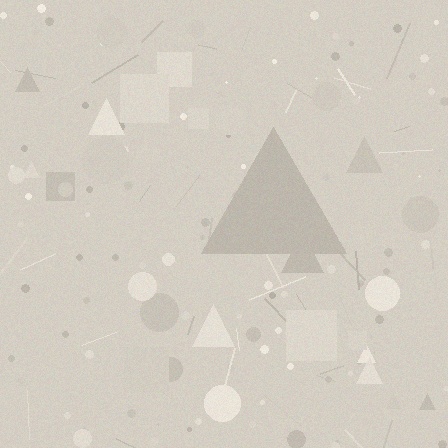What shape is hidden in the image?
A triangle is hidden in the image.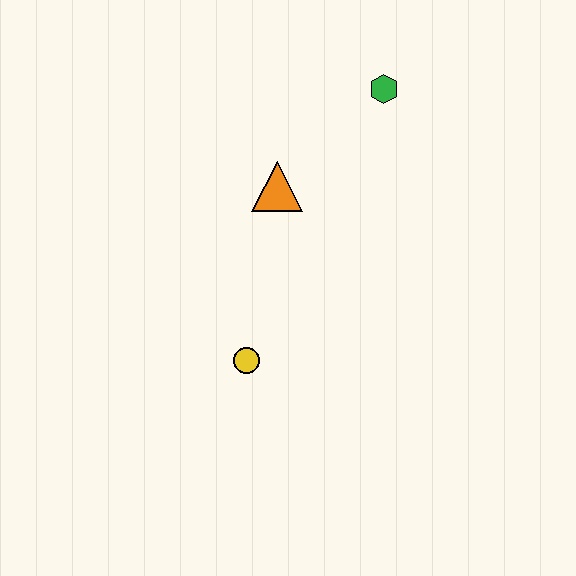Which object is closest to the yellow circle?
The orange triangle is closest to the yellow circle.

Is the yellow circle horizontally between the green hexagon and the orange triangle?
No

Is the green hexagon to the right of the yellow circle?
Yes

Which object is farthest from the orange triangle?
The yellow circle is farthest from the orange triangle.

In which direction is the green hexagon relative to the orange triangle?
The green hexagon is to the right of the orange triangle.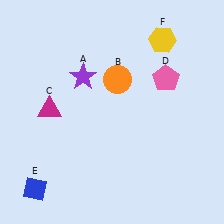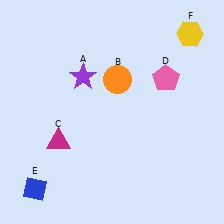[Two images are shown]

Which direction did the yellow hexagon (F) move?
The yellow hexagon (F) moved right.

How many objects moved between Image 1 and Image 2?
2 objects moved between the two images.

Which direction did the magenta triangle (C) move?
The magenta triangle (C) moved down.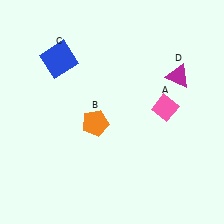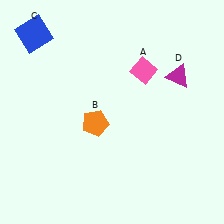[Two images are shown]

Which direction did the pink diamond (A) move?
The pink diamond (A) moved up.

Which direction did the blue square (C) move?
The blue square (C) moved up.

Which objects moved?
The objects that moved are: the pink diamond (A), the blue square (C).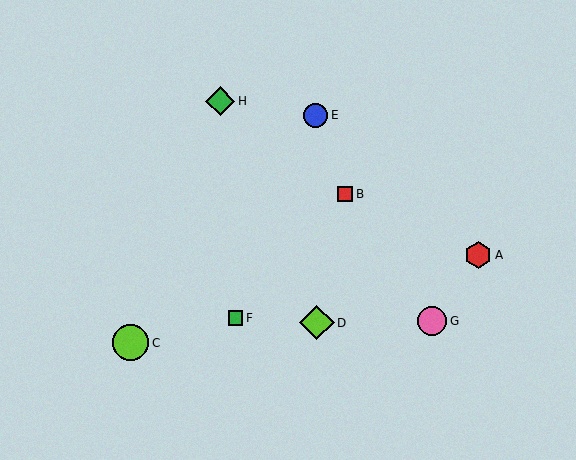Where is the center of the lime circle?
The center of the lime circle is at (131, 343).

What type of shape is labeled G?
Shape G is a pink circle.